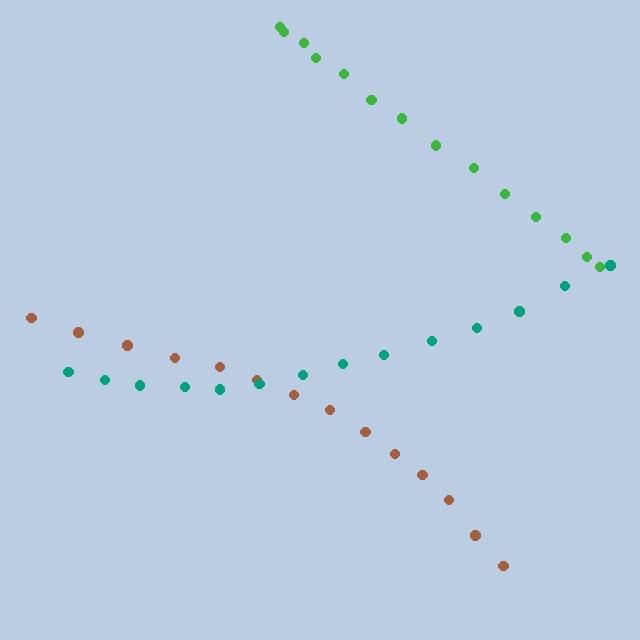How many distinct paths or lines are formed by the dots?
There are 3 distinct paths.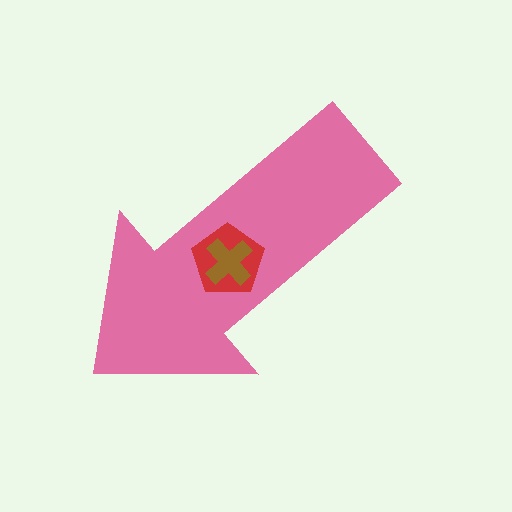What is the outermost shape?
The pink arrow.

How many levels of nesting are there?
3.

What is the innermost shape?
The brown cross.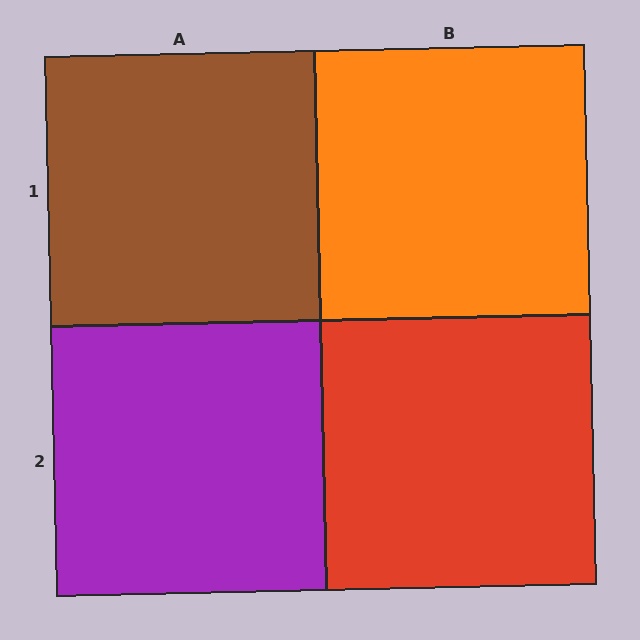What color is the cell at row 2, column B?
Red.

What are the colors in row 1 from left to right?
Brown, orange.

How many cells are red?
1 cell is red.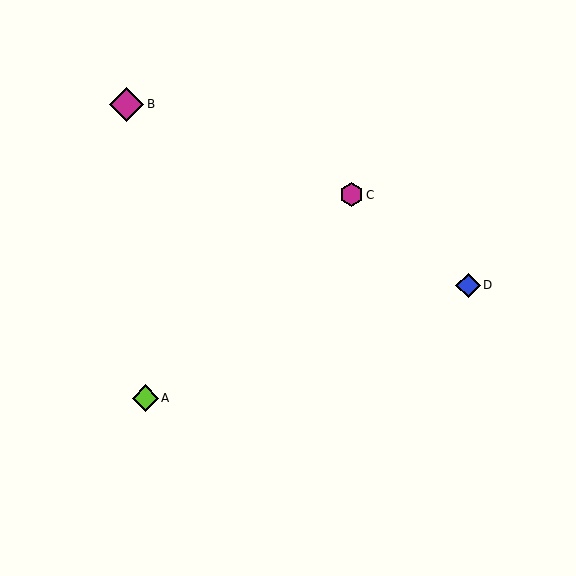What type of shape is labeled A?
Shape A is a lime diamond.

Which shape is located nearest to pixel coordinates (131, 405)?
The lime diamond (labeled A) at (145, 398) is nearest to that location.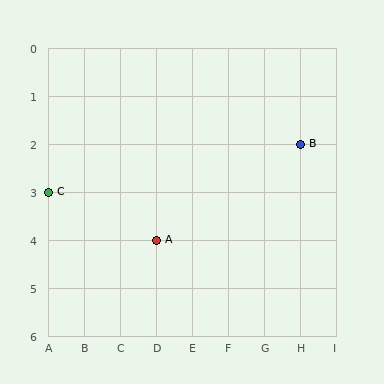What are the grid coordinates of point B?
Point B is at grid coordinates (H, 2).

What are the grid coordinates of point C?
Point C is at grid coordinates (A, 3).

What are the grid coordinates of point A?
Point A is at grid coordinates (D, 4).